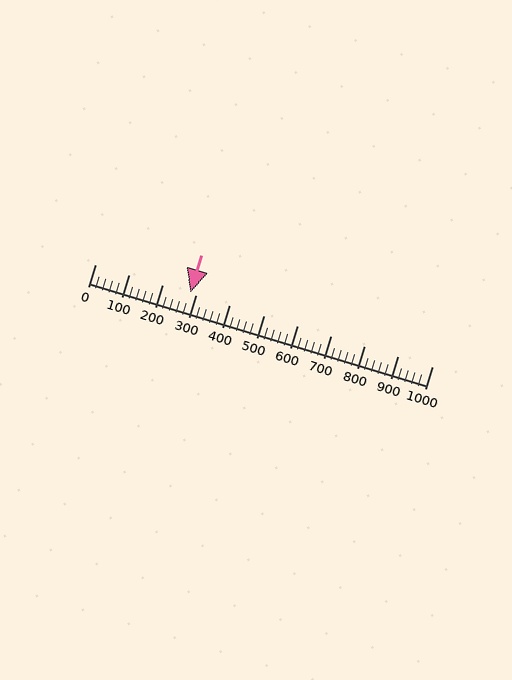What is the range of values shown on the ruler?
The ruler shows values from 0 to 1000.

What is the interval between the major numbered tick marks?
The major tick marks are spaced 100 units apart.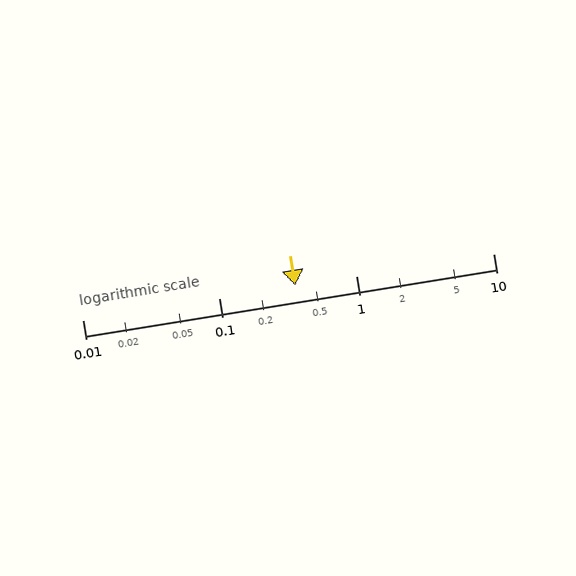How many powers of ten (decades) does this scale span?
The scale spans 3 decades, from 0.01 to 10.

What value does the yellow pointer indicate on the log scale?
The pointer indicates approximately 0.36.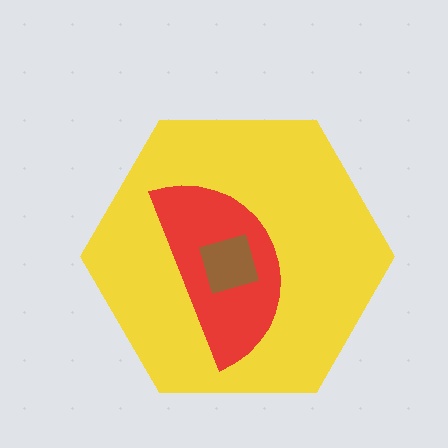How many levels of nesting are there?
3.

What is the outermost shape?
The yellow hexagon.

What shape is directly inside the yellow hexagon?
The red semicircle.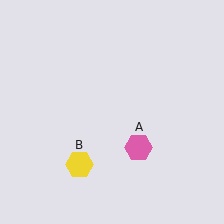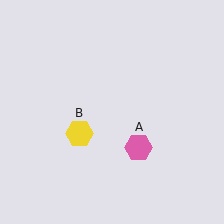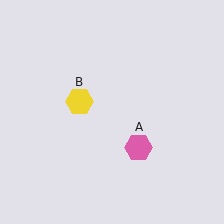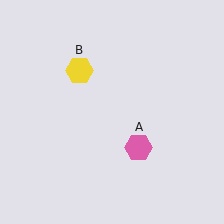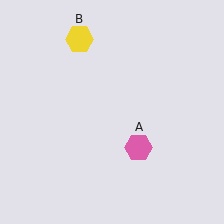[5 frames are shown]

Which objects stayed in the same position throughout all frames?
Pink hexagon (object A) remained stationary.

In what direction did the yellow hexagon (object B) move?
The yellow hexagon (object B) moved up.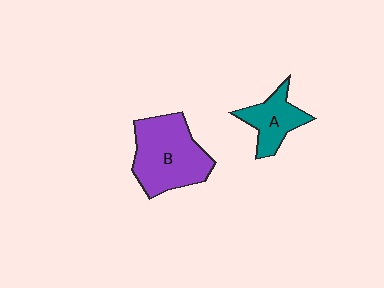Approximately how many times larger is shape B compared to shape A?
Approximately 1.9 times.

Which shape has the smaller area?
Shape A (teal).